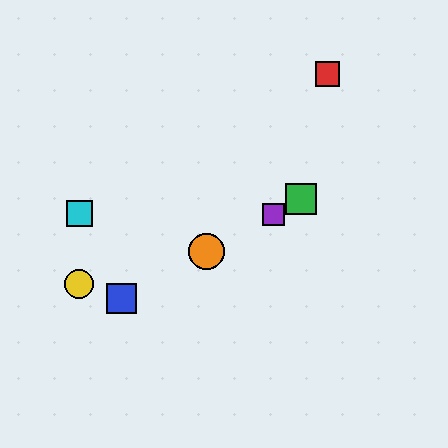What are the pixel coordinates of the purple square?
The purple square is at (273, 215).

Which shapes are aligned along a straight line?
The blue square, the green square, the purple square, the orange circle are aligned along a straight line.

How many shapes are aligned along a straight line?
4 shapes (the blue square, the green square, the purple square, the orange circle) are aligned along a straight line.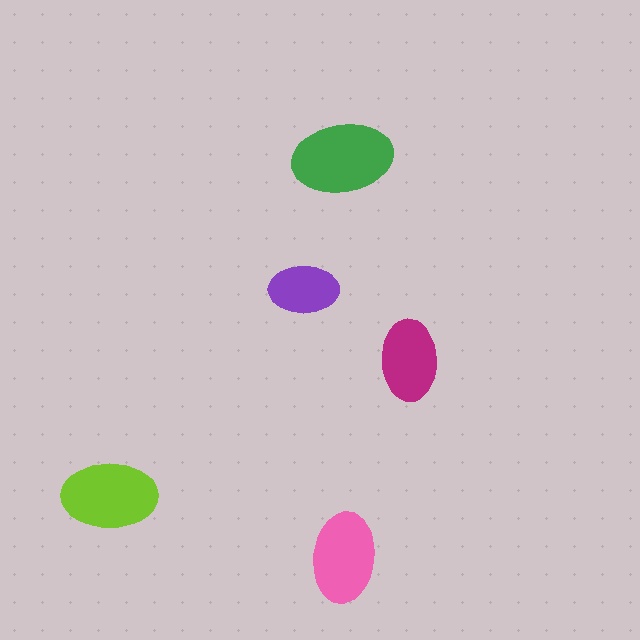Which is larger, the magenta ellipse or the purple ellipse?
The magenta one.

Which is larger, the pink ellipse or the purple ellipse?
The pink one.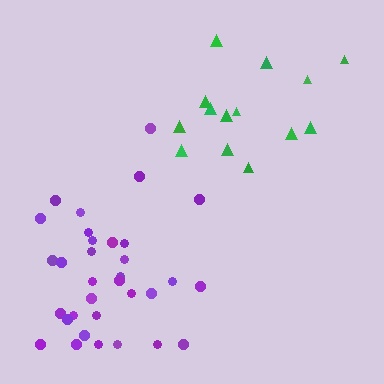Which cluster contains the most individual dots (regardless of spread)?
Purple (33).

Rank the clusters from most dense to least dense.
purple, green.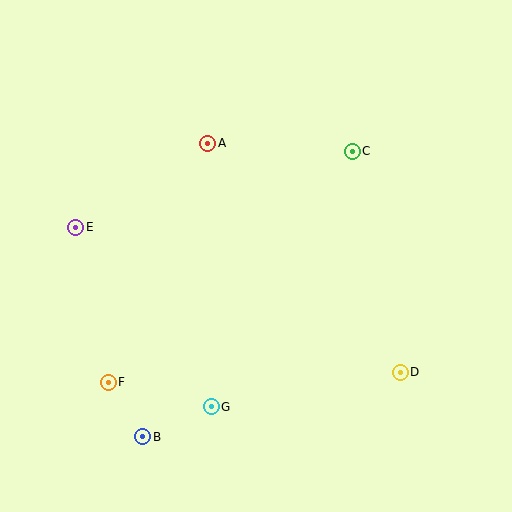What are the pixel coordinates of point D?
Point D is at (400, 372).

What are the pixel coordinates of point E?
Point E is at (76, 227).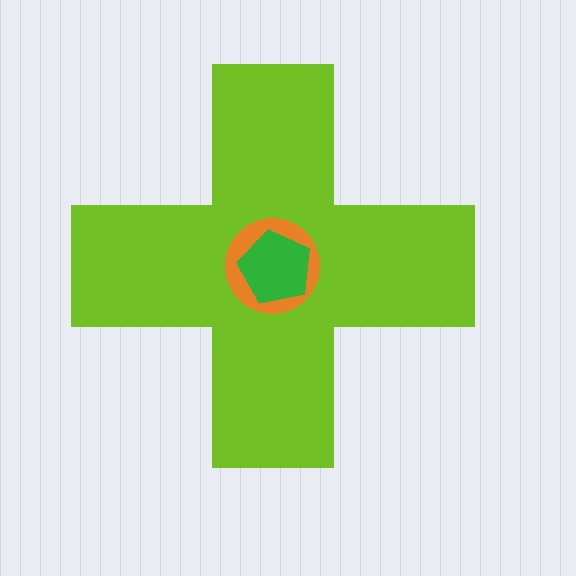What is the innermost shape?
The green pentagon.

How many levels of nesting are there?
3.